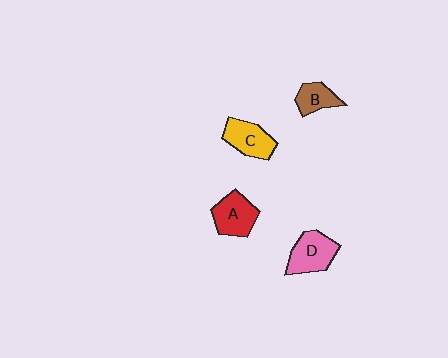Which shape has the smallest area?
Shape B (brown).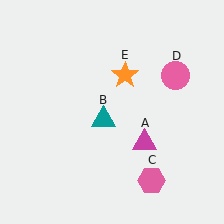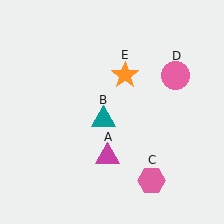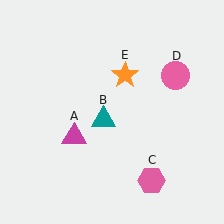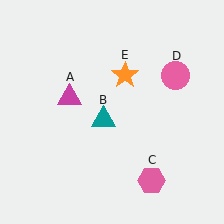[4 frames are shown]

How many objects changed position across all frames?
1 object changed position: magenta triangle (object A).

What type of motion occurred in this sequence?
The magenta triangle (object A) rotated clockwise around the center of the scene.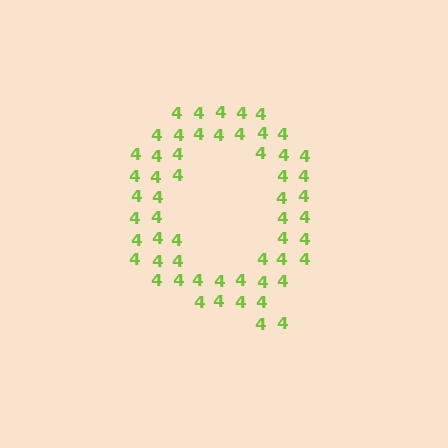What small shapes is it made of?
It is made of small digit 4's.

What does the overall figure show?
The overall figure shows the letter Q.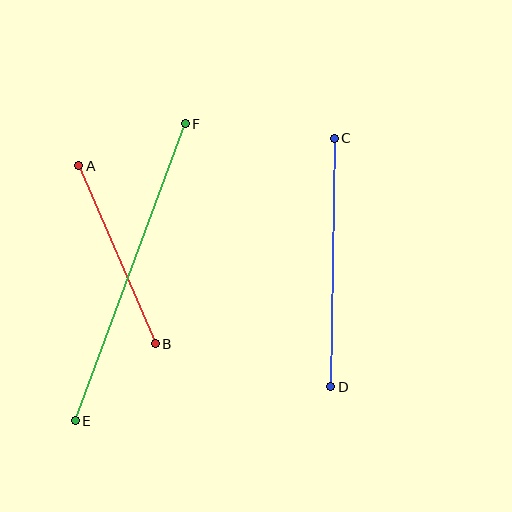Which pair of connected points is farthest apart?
Points E and F are farthest apart.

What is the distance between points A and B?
The distance is approximately 194 pixels.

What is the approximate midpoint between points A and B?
The midpoint is at approximately (117, 255) pixels.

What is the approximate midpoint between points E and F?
The midpoint is at approximately (130, 272) pixels.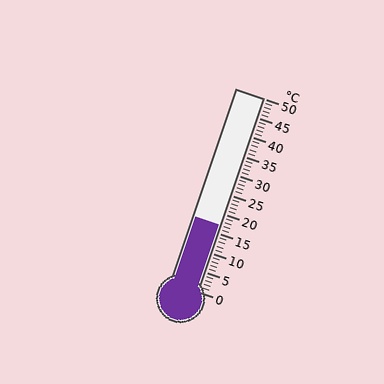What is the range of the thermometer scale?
The thermometer scale ranges from 0°C to 50°C.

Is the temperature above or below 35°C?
The temperature is below 35°C.